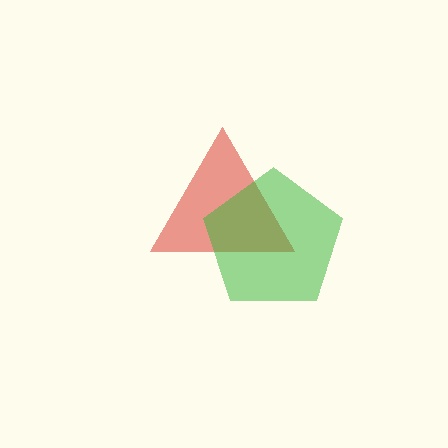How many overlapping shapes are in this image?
There are 2 overlapping shapes in the image.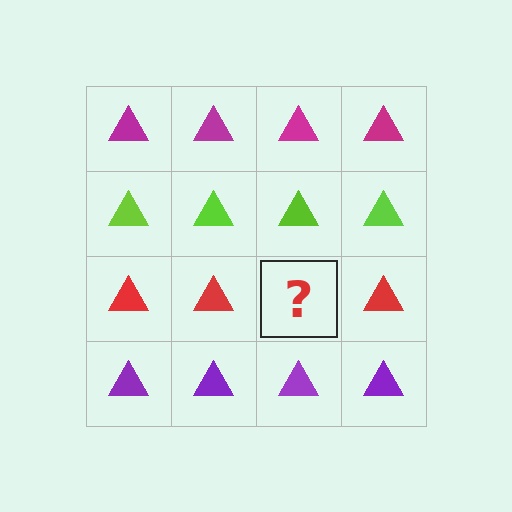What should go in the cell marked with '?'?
The missing cell should contain a red triangle.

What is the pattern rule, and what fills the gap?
The rule is that each row has a consistent color. The gap should be filled with a red triangle.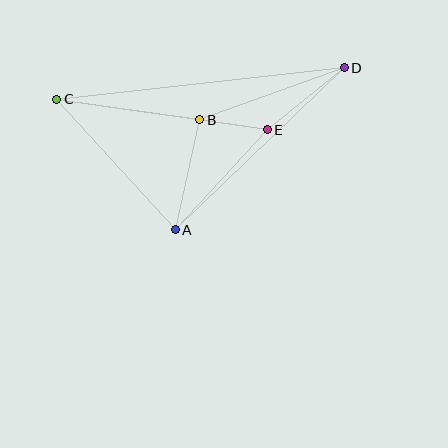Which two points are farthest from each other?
Points C and D are farthest from each other.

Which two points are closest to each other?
Points B and E are closest to each other.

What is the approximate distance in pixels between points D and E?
The distance between D and E is approximately 99 pixels.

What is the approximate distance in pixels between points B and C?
The distance between B and C is approximately 144 pixels.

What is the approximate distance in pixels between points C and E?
The distance between C and E is approximately 213 pixels.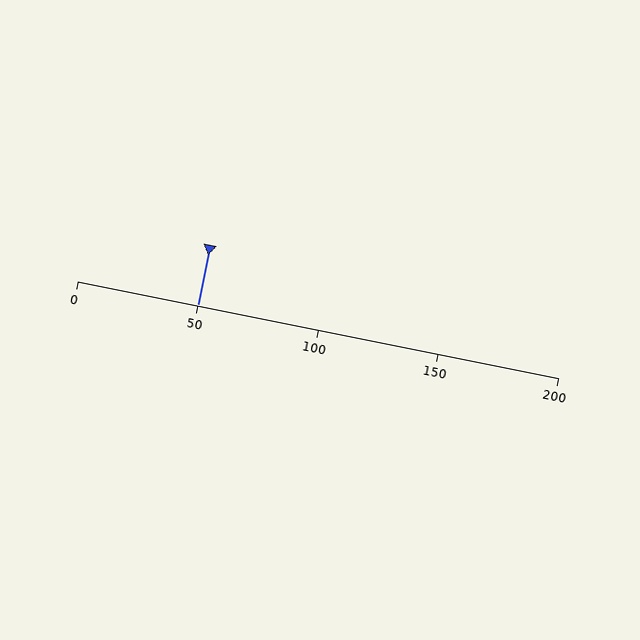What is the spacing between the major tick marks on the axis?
The major ticks are spaced 50 apart.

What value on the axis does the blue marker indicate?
The marker indicates approximately 50.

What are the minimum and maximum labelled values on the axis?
The axis runs from 0 to 200.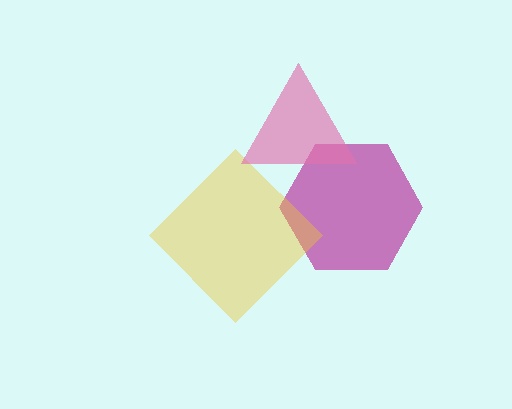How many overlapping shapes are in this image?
There are 3 overlapping shapes in the image.